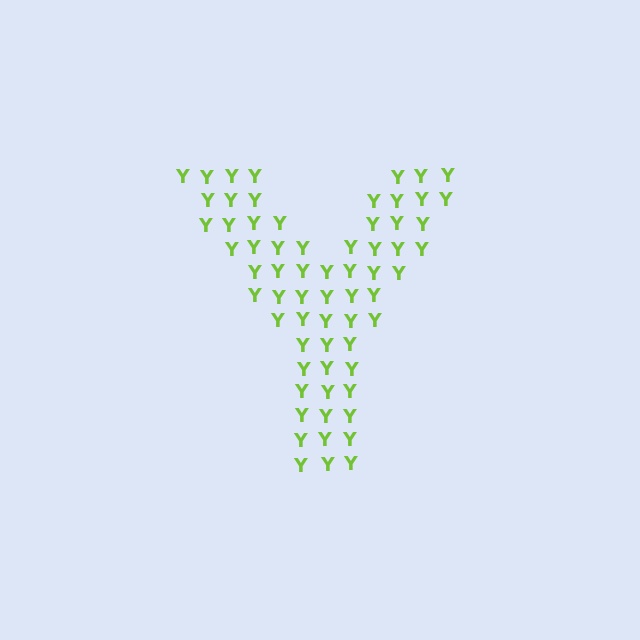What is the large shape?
The large shape is the letter Y.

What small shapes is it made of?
It is made of small letter Y's.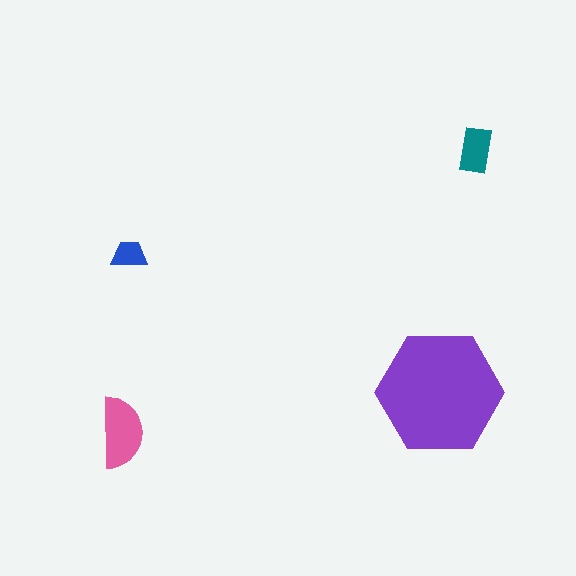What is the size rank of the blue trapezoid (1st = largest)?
4th.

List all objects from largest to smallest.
The purple hexagon, the pink semicircle, the teal rectangle, the blue trapezoid.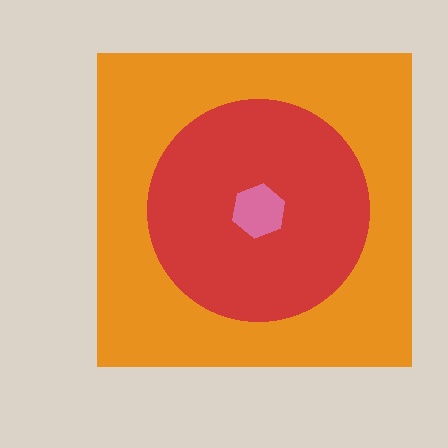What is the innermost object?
The pink hexagon.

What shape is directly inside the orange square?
The red circle.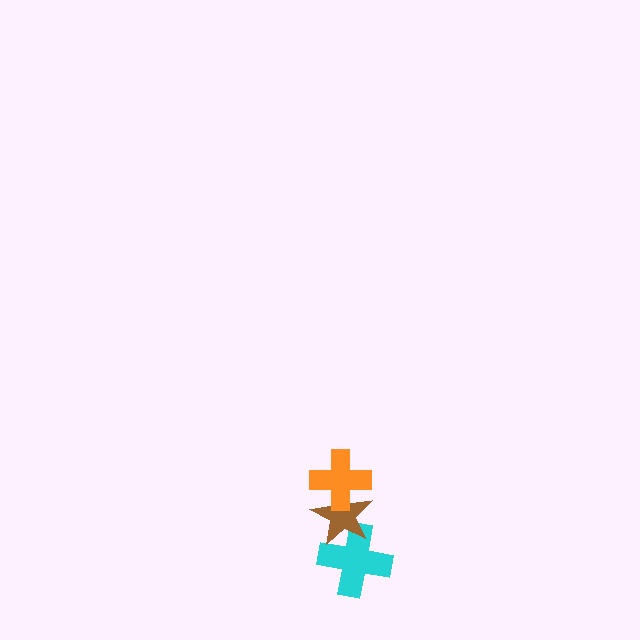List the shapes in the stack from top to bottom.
From top to bottom: the orange cross, the brown star, the cyan cross.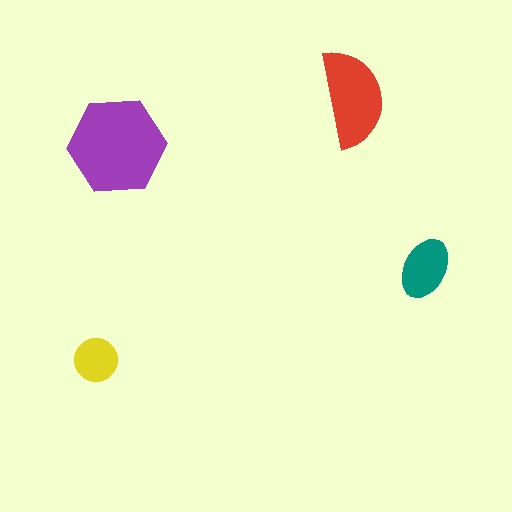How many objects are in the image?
There are 4 objects in the image.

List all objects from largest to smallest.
The purple hexagon, the red semicircle, the teal ellipse, the yellow circle.